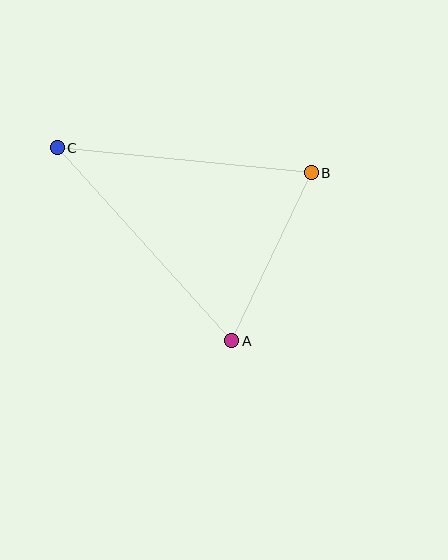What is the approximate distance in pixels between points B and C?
The distance between B and C is approximately 255 pixels.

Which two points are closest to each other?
Points A and B are closest to each other.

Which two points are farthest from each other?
Points A and C are farthest from each other.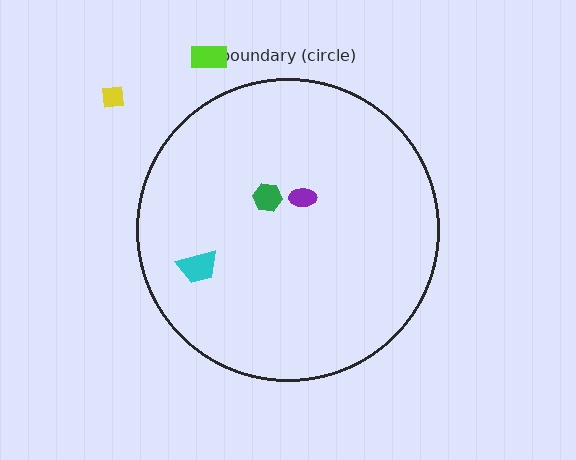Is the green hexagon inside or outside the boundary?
Inside.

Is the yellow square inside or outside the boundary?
Outside.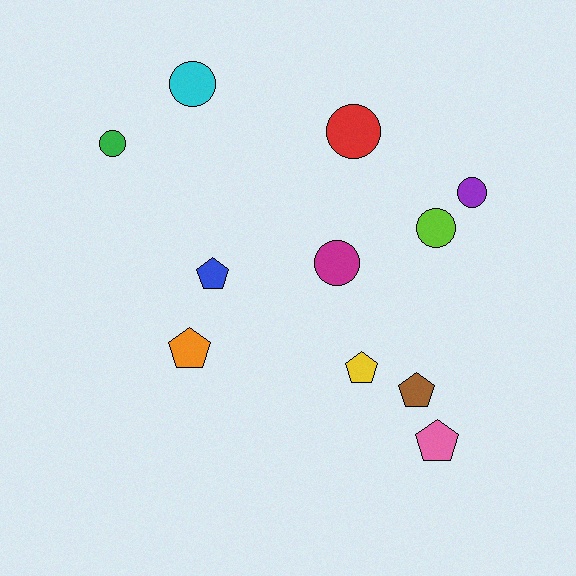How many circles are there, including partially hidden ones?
There are 6 circles.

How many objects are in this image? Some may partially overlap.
There are 11 objects.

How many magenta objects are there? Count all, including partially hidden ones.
There is 1 magenta object.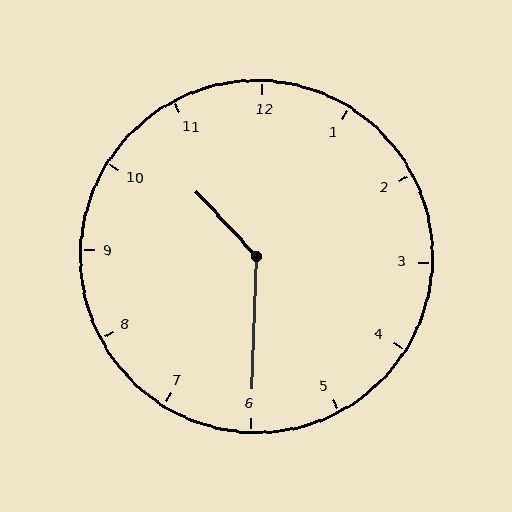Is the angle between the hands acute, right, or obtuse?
It is obtuse.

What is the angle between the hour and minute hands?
Approximately 135 degrees.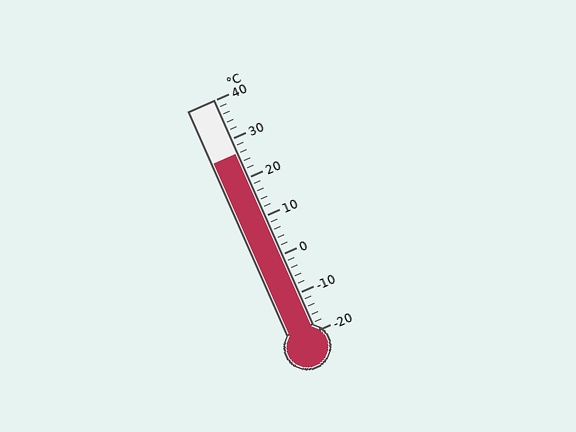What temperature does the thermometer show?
The thermometer shows approximately 26°C.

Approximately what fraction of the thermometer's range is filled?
The thermometer is filled to approximately 75% of its range.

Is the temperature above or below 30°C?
The temperature is below 30°C.